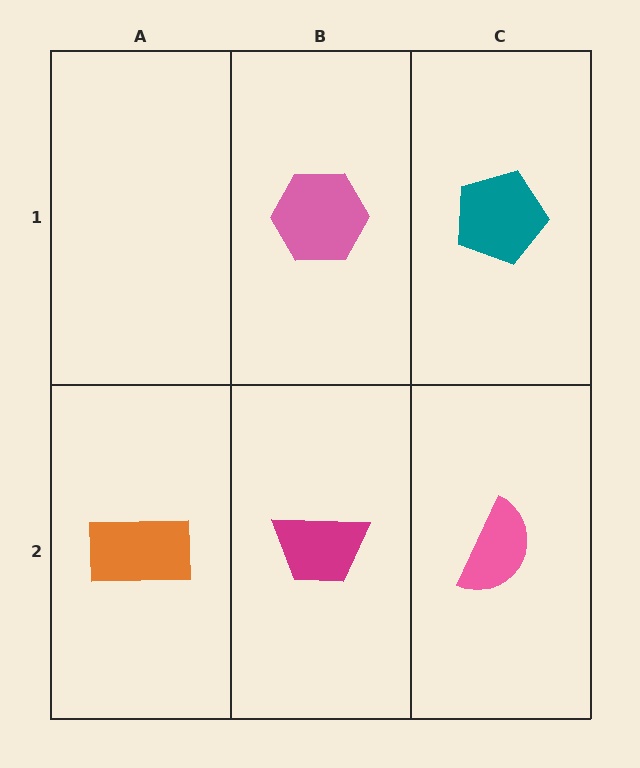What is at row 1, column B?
A pink hexagon.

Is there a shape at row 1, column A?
No, that cell is empty.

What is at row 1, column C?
A teal pentagon.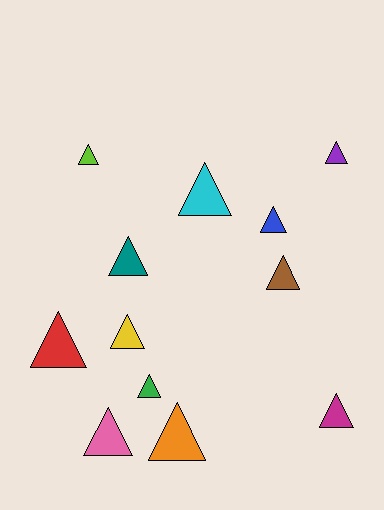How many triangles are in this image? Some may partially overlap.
There are 12 triangles.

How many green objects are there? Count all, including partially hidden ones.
There is 1 green object.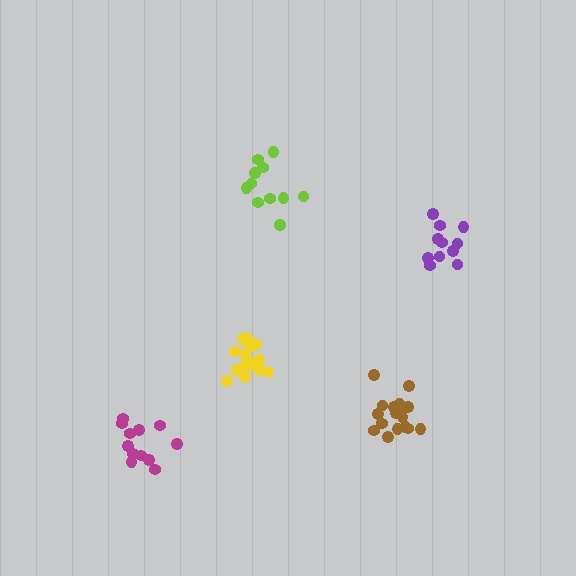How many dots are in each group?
Group 1: 17 dots, Group 2: 17 dots, Group 3: 11 dots, Group 4: 11 dots, Group 5: 12 dots (68 total).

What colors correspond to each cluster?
The clusters are colored: brown, yellow, purple, lime, magenta.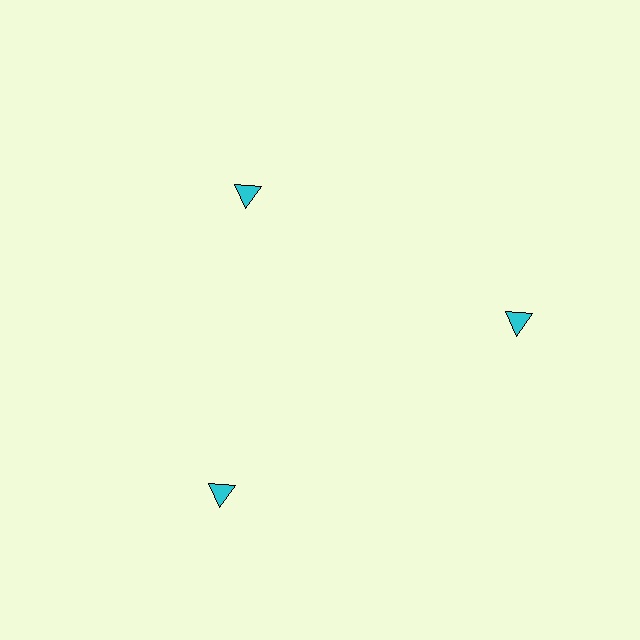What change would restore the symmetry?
The symmetry would be restored by moving it outward, back onto the ring so that all 3 triangles sit at equal angles and equal distance from the center.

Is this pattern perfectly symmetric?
No. The 3 cyan triangles are arranged in a ring, but one element near the 11 o'clock position is pulled inward toward the center, breaking the 3-fold rotational symmetry.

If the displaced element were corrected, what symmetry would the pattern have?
It would have 3-fold rotational symmetry — the pattern would map onto itself every 120 degrees.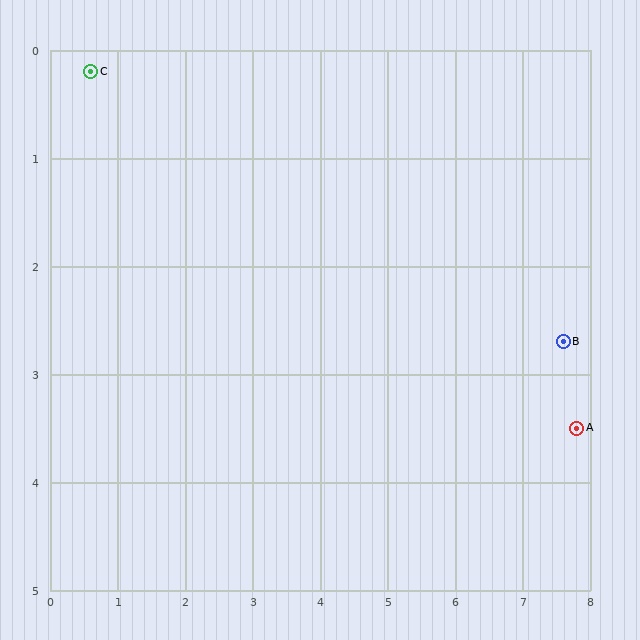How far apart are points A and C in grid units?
Points A and C are about 7.9 grid units apart.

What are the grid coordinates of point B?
Point B is at approximately (7.6, 2.7).